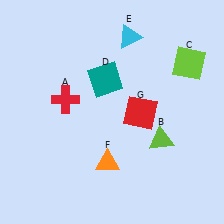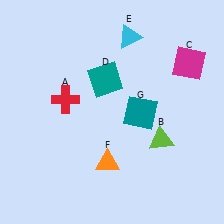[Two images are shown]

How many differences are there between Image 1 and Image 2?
There are 2 differences between the two images.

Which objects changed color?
C changed from lime to magenta. G changed from red to teal.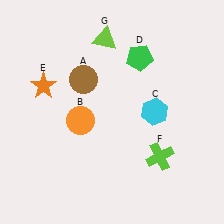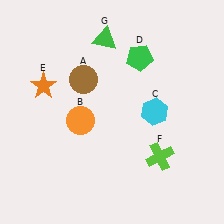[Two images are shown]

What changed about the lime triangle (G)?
In Image 1, G is lime. In Image 2, it changed to green.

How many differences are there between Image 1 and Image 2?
There is 1 difference between the two images.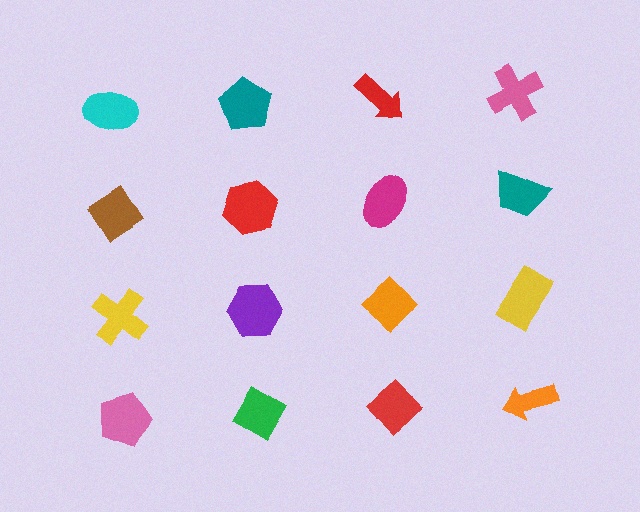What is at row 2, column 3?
A magenta ellipse.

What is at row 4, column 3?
A red diamond.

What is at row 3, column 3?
An orange diamond.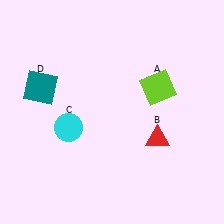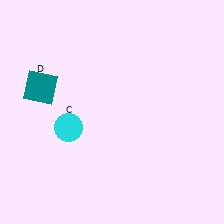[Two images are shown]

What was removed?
The red triangle (B), the lime square (A) were removed in Image 2.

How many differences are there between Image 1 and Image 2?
There are 2 differences between the two images.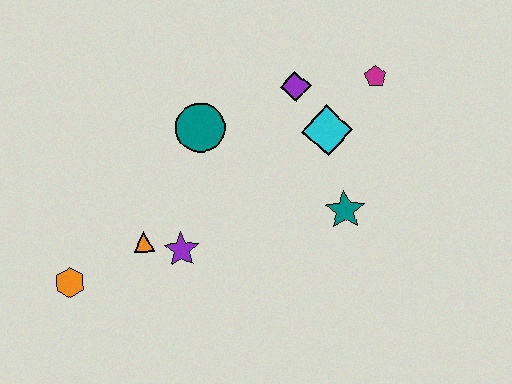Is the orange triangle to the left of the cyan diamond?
Yes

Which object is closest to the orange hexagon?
The orange triangle is closest to the orange hexagon.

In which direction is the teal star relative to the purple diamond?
The teal star is below the purple diamond.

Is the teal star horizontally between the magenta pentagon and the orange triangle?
Yes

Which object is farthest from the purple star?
The magenta pentagon is farthest from the purple star.